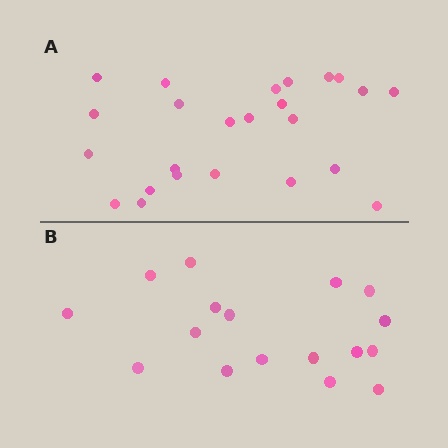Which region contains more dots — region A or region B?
Region A (the top region) has more dots.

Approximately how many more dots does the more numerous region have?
Region A has roughly 8 or so more dots than region B.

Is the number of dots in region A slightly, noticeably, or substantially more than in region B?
Region A has noticeably more, but not dramatically so. The ratio is roughly 1.4 to 1.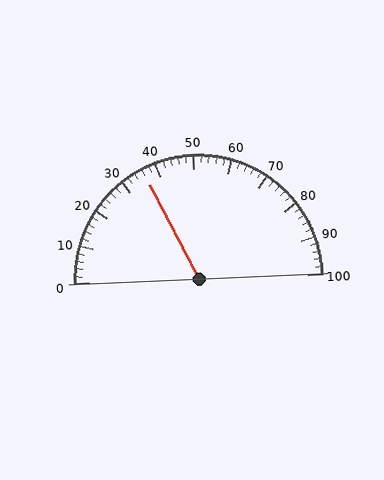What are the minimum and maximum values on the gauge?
The gauge ranges from 0 to 100.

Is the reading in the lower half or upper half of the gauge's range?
The reading is in the lower half of the range (0 to 100).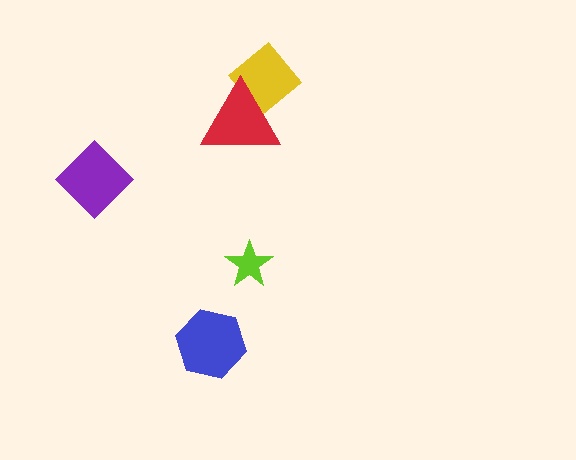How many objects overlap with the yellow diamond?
1 object overlaps with the yellow diamond.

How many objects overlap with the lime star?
0 objects overlap with the lime star.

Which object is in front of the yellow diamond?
The red triangle is in front of the yellow diamond.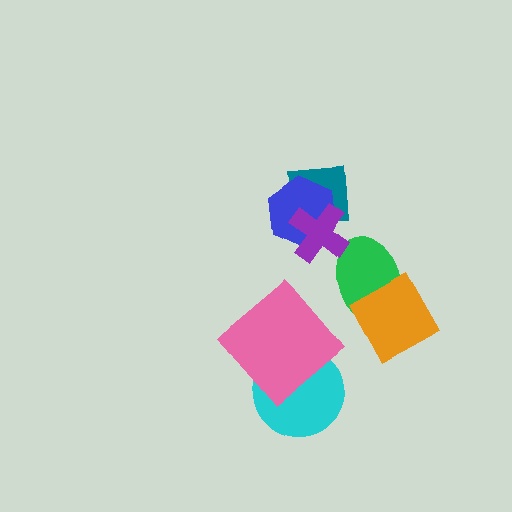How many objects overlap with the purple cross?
2 objects overlap with the purple cross.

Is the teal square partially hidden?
Yes, it is partially covered by another shape.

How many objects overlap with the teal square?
2 objects overlap with the teal square.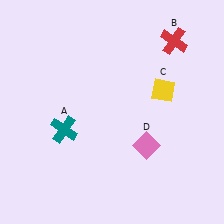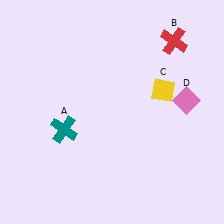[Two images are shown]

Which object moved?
The pink diamond (D) moved up.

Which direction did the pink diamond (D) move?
The pink diamond (D) moved up.